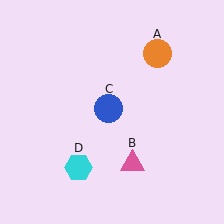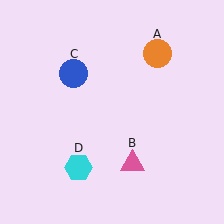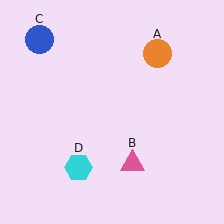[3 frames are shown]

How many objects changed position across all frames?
1 object changed position: blue circle (object C).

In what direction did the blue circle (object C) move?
The blue circle (object C) moved up and to the left.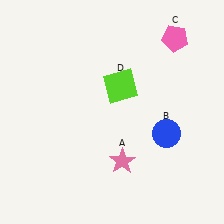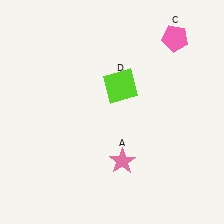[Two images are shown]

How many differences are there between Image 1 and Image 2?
There is 1 difference between the two images.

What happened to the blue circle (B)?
The blue circle (B) was removed in Image 2. It was in the bottom-right area of Image 1.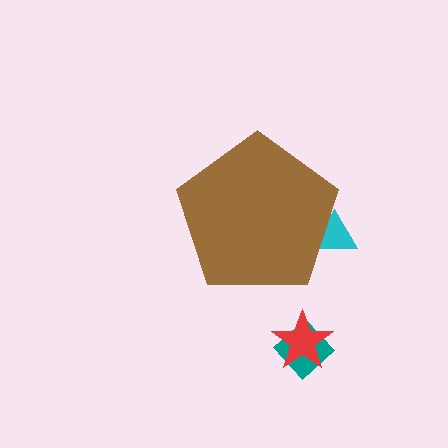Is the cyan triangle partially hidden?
Yes, the cyan triangle is partially hidden behind the brown pentagon.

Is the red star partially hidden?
No, the red star is fully visible.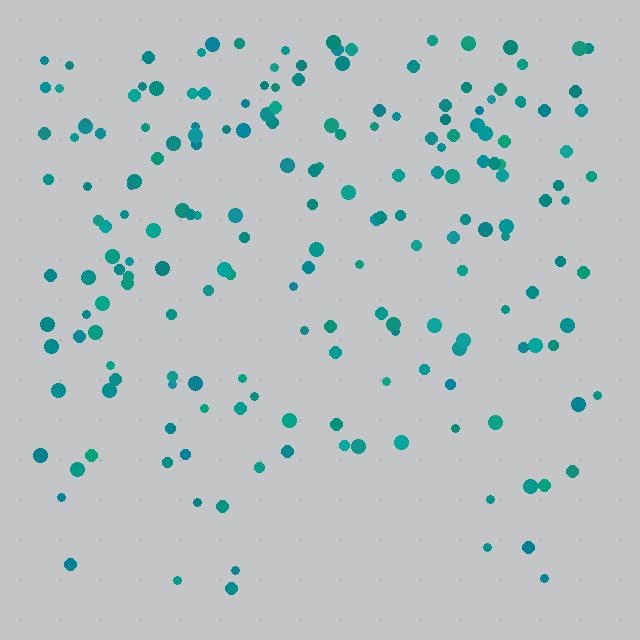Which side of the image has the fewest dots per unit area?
The bottom.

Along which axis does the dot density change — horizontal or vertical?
Vertical.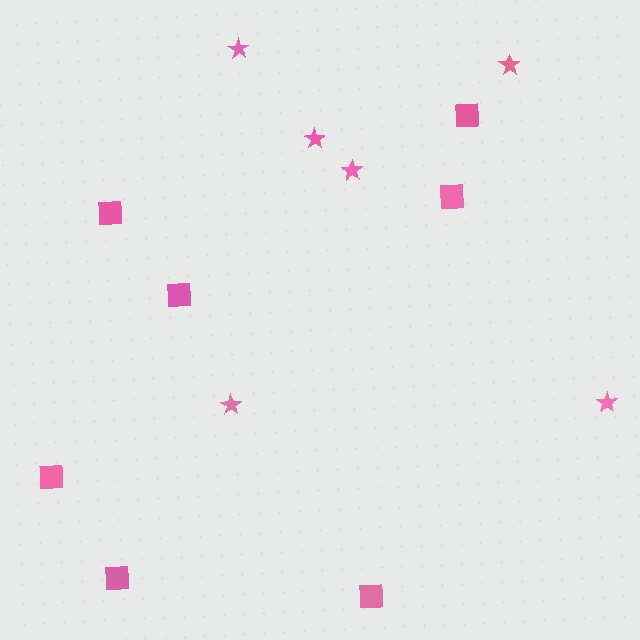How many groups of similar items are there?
There are 2 groups: one group of stars (6) and one group of squares (7).